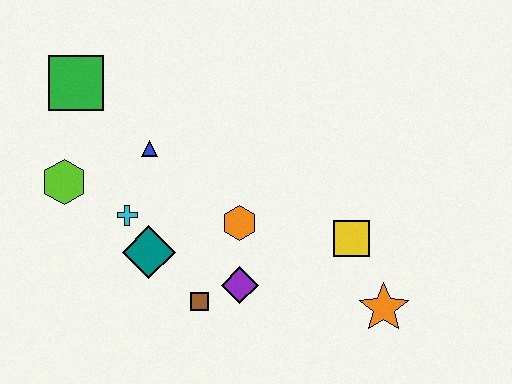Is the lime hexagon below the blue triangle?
Yes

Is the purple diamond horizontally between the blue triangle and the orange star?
Yes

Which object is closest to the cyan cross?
The teal diamond is closest to the cyan cross.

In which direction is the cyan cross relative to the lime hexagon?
The cyan cross is to the right of the lime hexagon.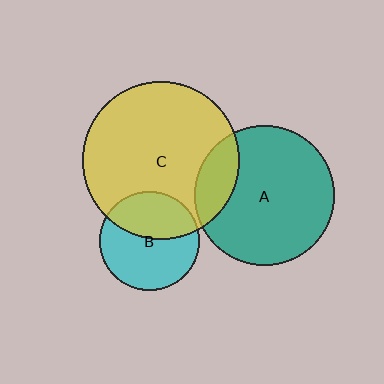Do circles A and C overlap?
Yes.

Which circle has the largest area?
Circle C (yellow).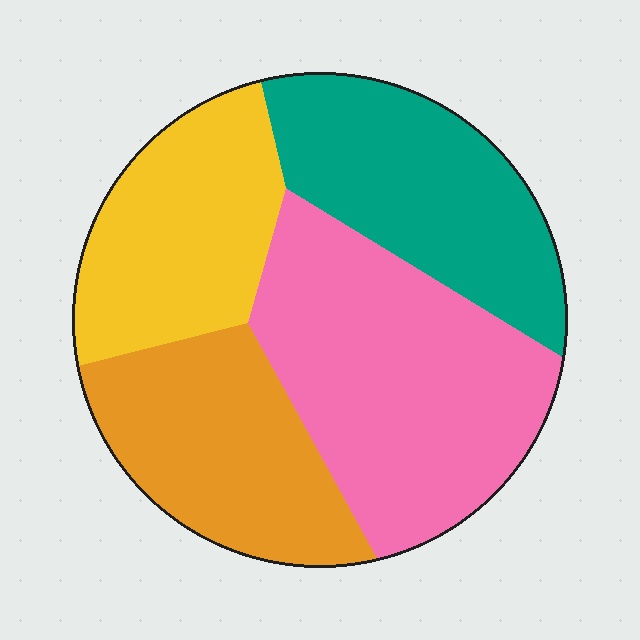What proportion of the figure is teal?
Teal takes up about one quarter (1/4) of the figure.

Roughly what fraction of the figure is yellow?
Yellow covers roughly 20% of the figure.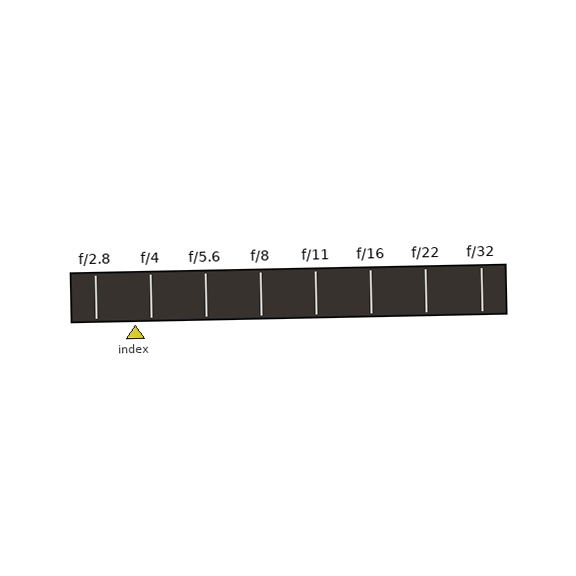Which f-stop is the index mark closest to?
The index mark is closest to f/4.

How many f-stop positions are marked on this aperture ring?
There are 8 f-stop positions marked.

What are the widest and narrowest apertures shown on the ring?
The widest aperture shown is f/2.8 and the narrowest is f/32.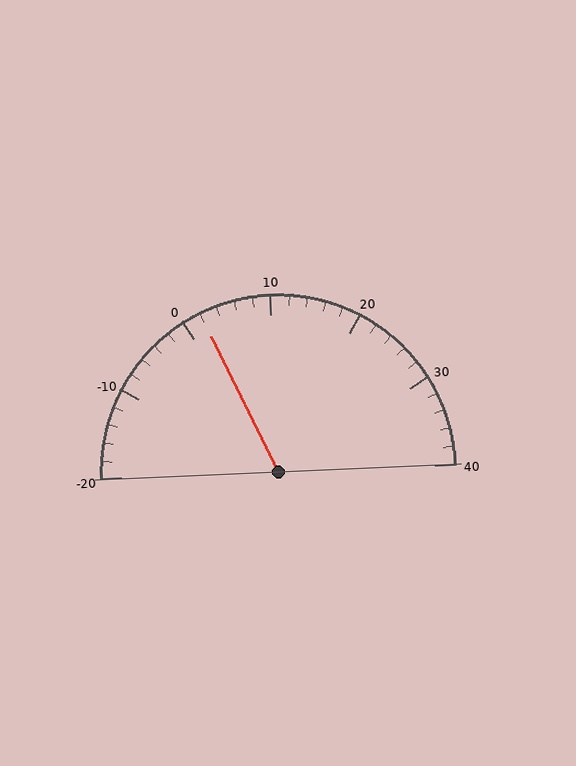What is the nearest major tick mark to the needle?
The nearest major tick mark is 0.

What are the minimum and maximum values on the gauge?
The gauge ranges from -20 to 40.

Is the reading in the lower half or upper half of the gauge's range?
The reading is in the lower half of the range (-20 to 40).